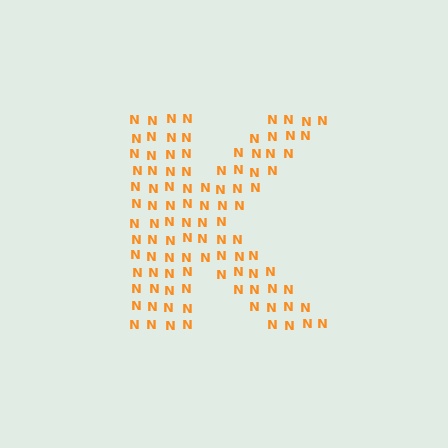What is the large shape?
The large shape is the letter K.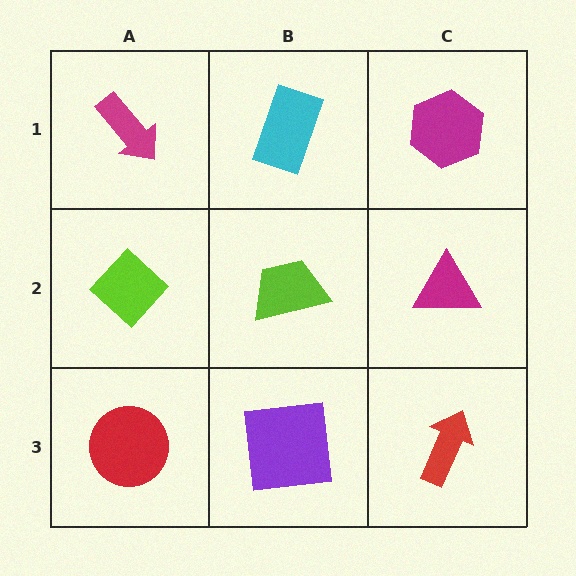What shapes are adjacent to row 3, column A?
A lime diamond (row 2, column A), a purple square (row 3, column B).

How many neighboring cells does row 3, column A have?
2.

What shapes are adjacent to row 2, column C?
A magenta hexagon (row 1, column C), a red arrow (row 3, column C), a lime trapezoid (row 2, column B).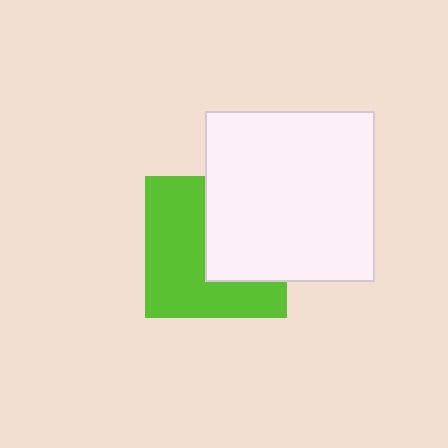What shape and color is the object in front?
The object in front is a white square.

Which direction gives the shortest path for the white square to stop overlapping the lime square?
Moving right gives the shortest separation.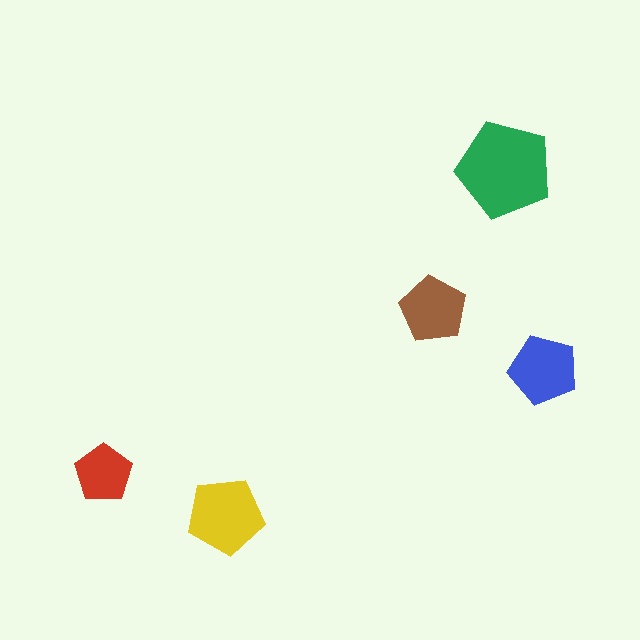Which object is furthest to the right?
The blue pentagon is rightmost.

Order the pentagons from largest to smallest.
the green one, the yellow one, the blue one, the brown one, the red one.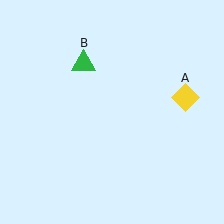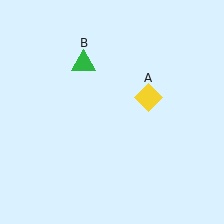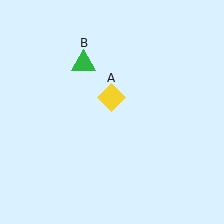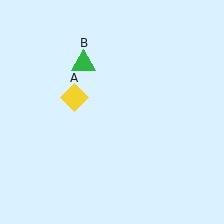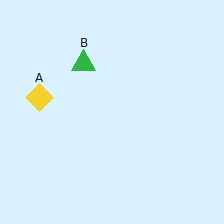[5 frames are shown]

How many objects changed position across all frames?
1 object changed position: yellow diamond (object A).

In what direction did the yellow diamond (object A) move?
The yellow diamond (object A) moved left.